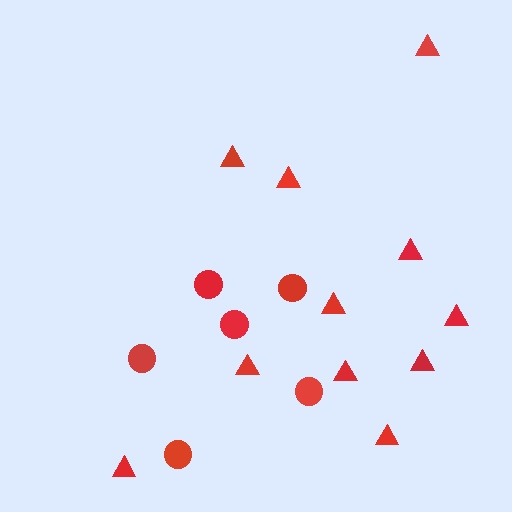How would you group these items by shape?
There are 2 groups: one group of triangles (11) and one group of circles (6).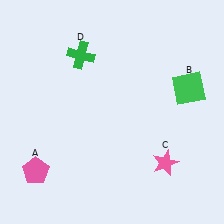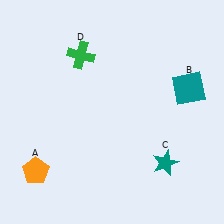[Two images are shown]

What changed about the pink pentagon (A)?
In Image 1, A is pink. In Image 2, it changed to orange.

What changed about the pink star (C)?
In Image 1, C is pink. In Image 2, it changed to teal.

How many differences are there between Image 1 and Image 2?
There are 3 differences between the two images.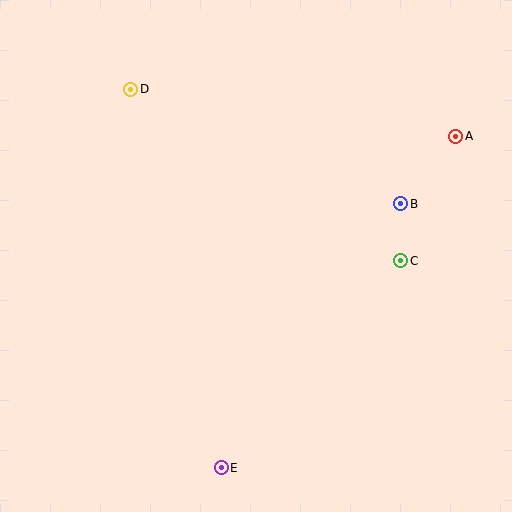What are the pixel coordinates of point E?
Point E is at (221, 468).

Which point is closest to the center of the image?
Point C at (401, 261) is closest to the center.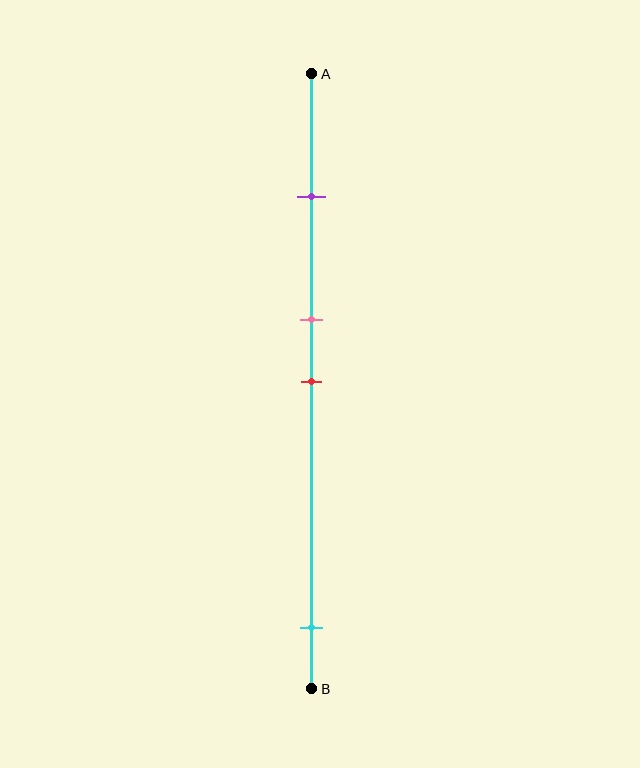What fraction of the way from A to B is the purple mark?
The purple mark is approximately 20% (0.2) of the way from A to B.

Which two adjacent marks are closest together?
The pink and red marks are the closest adjacent pair.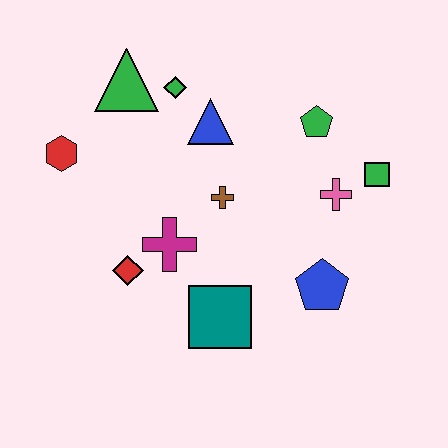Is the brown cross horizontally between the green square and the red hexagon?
Yes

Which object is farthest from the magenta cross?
The green square is farthest from the magenta cross.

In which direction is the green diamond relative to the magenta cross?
The green diamond is above the magenta cross.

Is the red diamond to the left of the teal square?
Yes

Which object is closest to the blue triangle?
The green diamond is closest to the blue triangle.